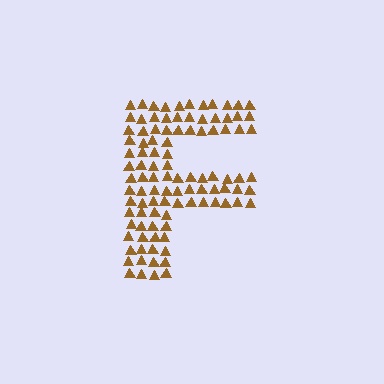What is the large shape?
The large shape is the letter F.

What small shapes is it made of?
It is made of small triangles.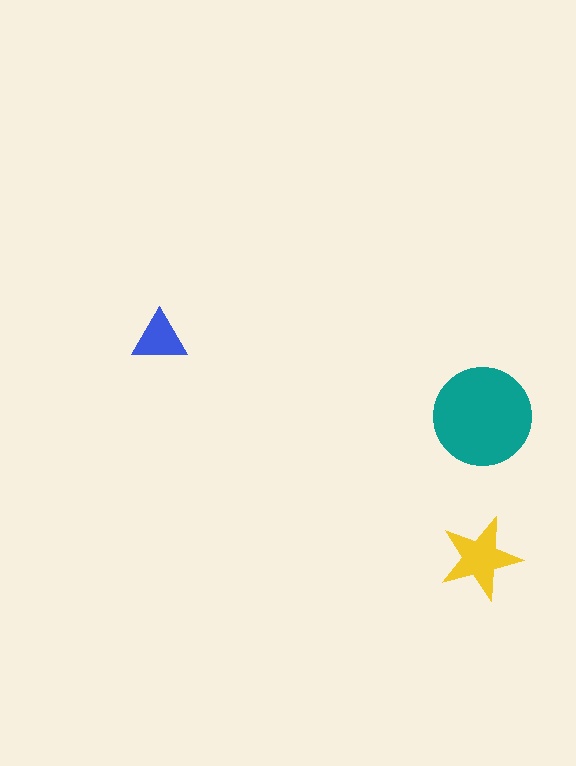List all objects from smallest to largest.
The blue triangle, the yellow star, the teal circle.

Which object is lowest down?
The yellow star is bottommost.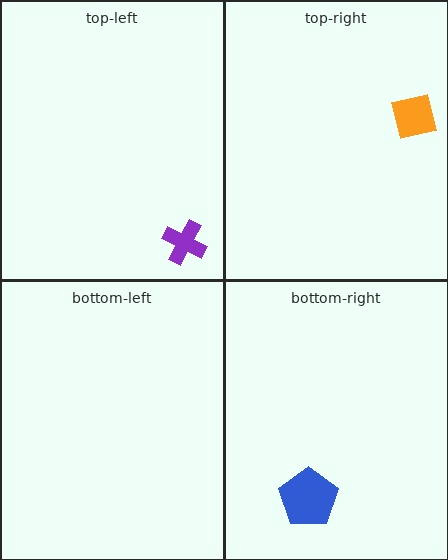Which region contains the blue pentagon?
The bottom-right region.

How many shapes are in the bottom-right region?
1.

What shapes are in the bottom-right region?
The blue pentagon.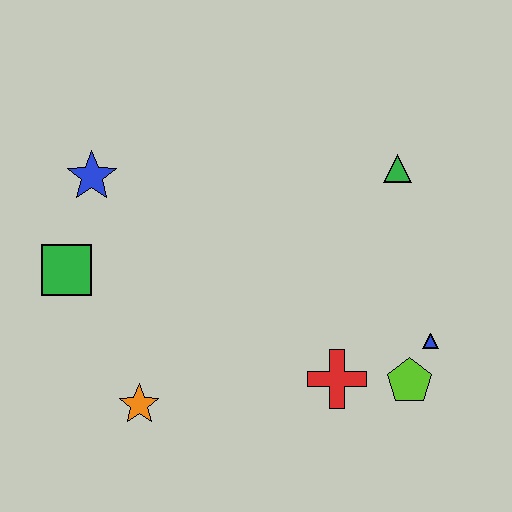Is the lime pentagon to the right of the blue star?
Yes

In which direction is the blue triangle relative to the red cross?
The blue triangle is to the right of the red cross.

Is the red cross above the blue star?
No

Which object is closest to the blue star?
The green square is closest to the blue star.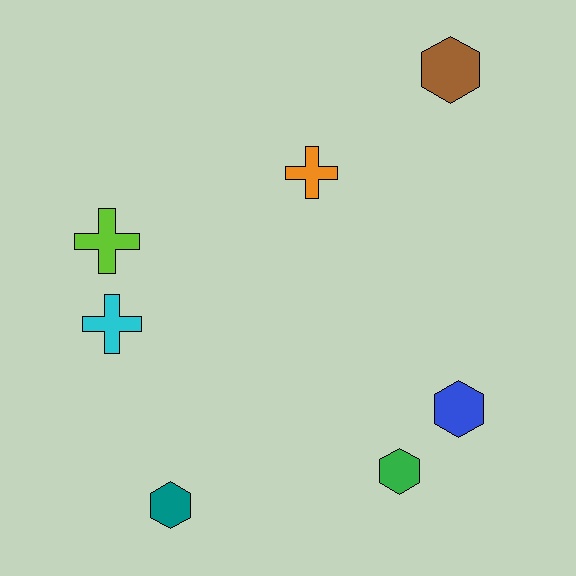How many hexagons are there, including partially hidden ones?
There are 4 hexagons.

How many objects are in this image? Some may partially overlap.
There are 7 objects.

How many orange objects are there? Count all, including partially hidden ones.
There is 1 orange object.